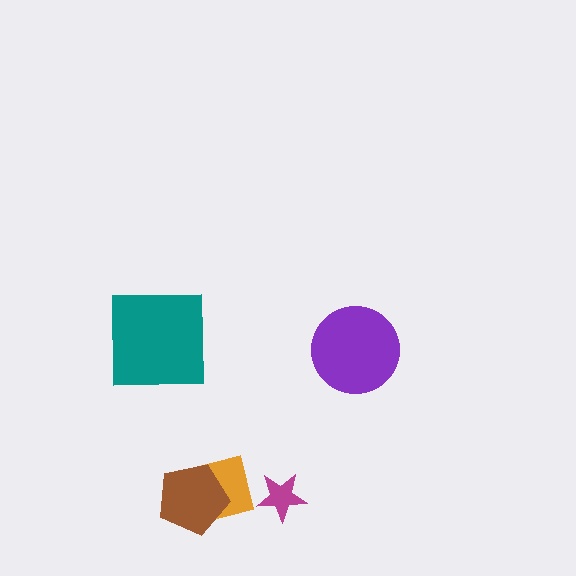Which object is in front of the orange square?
The brown pentagon is in front of the orange square.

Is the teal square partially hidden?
No, no other shape covers it.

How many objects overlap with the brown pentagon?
1 object overlaps with the brown pentagon.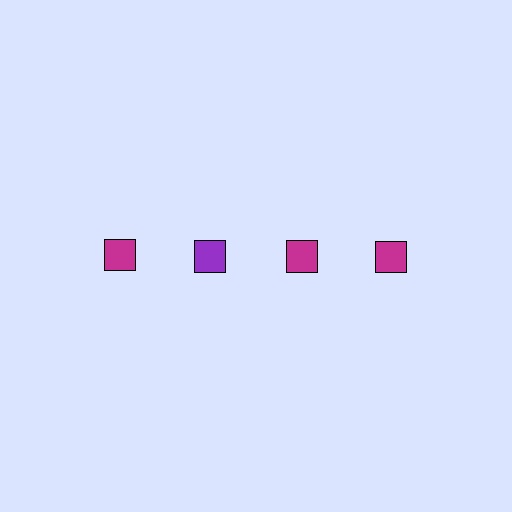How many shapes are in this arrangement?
There are 4 shapes arranged in a grid pattern.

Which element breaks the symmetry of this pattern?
The purple square in the top row, second from left column breaks the symmetry. All other shapes are magenta squares.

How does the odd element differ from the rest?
It has a different color: purple instead of magenta.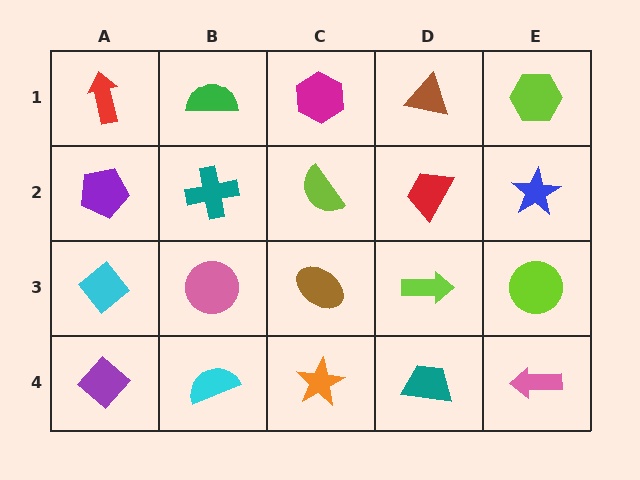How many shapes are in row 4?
5 shapes.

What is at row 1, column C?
A magenta hexagon.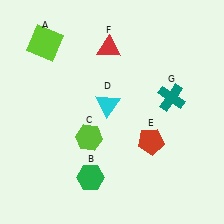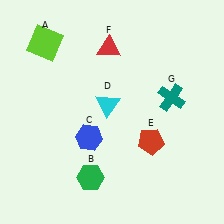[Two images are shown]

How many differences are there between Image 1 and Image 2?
There is 1 difference between the two images.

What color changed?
The hexagon (C) changed from lime in Image 1 to blue in Image 2.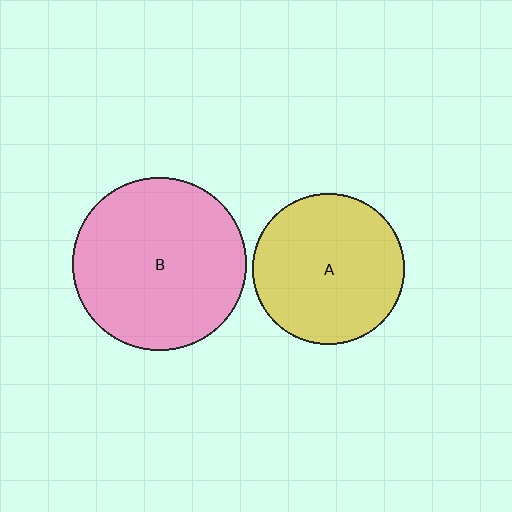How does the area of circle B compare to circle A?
Approximately 1.3 times.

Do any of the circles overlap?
No, none of the circles overlap.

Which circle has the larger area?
Circle B (pink).